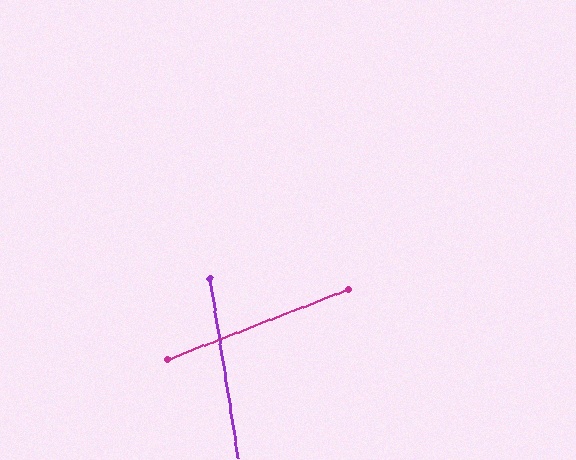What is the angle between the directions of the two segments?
Approximately 78 degrees.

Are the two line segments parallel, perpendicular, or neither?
Neither parallel nor perpendicular — they differ by about 78°.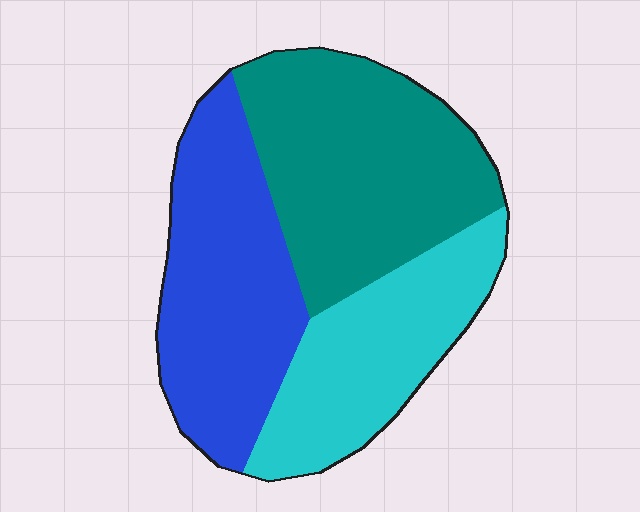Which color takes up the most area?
Teal, at roughly 40%.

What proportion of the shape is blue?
Blue takes up about one third (1/3) of the shape.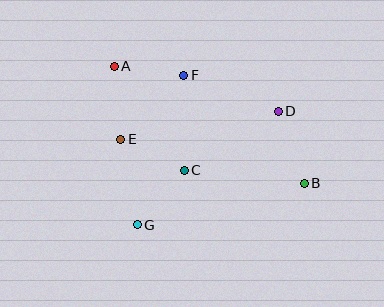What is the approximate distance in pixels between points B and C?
The distance between B and C is approximately 121 pixels.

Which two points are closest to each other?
Points A and F are closest to each other.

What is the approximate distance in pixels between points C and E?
The distance between C and E is approximately 70 pixels.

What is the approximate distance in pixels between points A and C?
The distance between A and C is approximately 125 pixels.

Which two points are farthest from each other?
Points A and B are farthest from each other.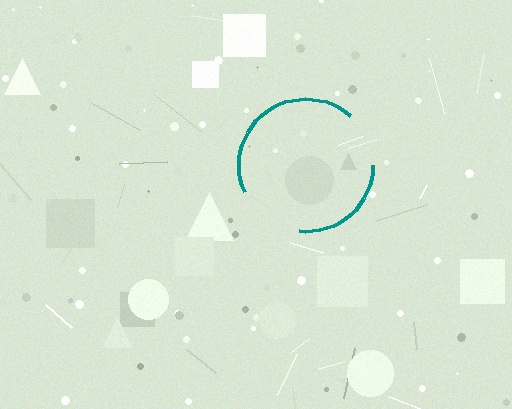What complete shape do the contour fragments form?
The contour fragments form a circle.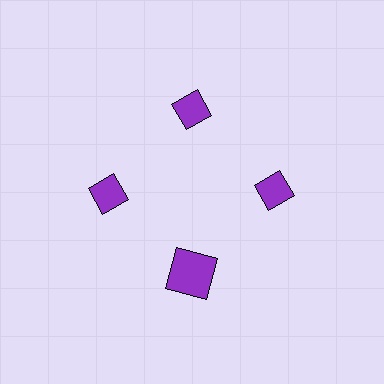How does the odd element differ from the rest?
It has a different shape: square instead of diamond.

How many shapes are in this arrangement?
There are 4 shapes arranged in a ring pattern.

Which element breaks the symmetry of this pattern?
The purple square at roughly the 6 o'clock position breaks the symmetry. All other shapes are purple diamonds.